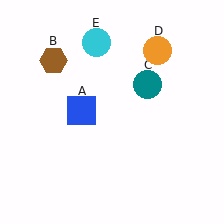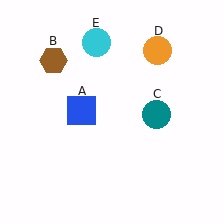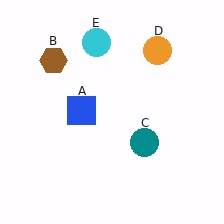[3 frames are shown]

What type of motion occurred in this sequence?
The teal circle (object C) rotated clockwise around the center of the scene.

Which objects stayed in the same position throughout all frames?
Blue square (object A) and brown hexagon (object B) and orange circle (object D) and cyan circle (object E) remained stationary.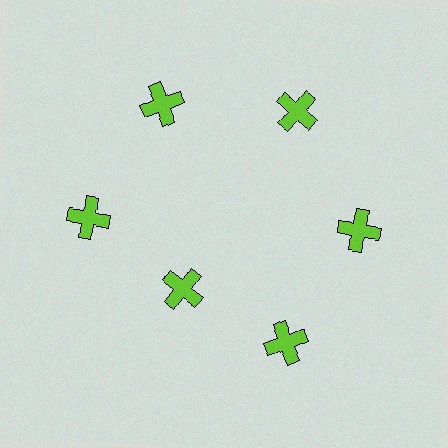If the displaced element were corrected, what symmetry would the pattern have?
It would have 6-fold rotational symmetry — the pattern would map onto itself every 60 degrees.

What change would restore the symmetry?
The symmetry would be restored by moving it outward, back onto the ring so that all 6 crosses sit at equal angles and equal distance from the center.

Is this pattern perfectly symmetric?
No. The 6 lime crosses are arranged in a ring, but one element near the 7 o'clock position is pulled inward toward the center, breaking the 6-fold rotational symmetry.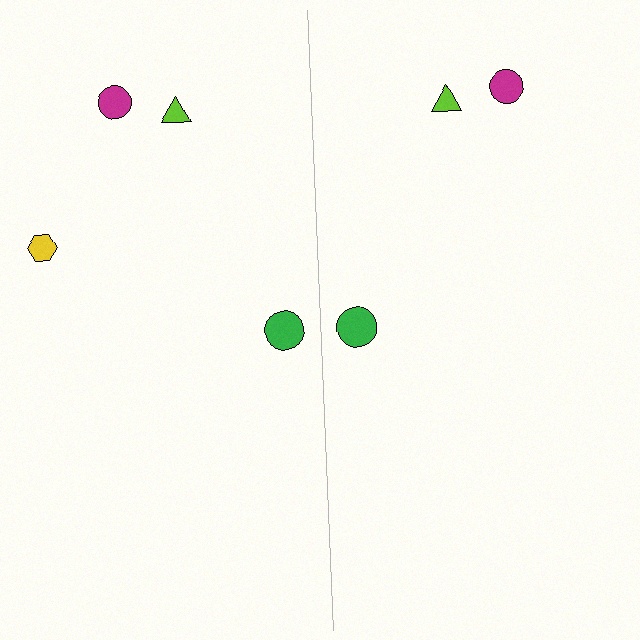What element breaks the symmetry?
A yellow hexagon is missing from the right side.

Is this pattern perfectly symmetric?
No, the pattern is not perfectly symmetric. A yellow hexagon is missing from the right side.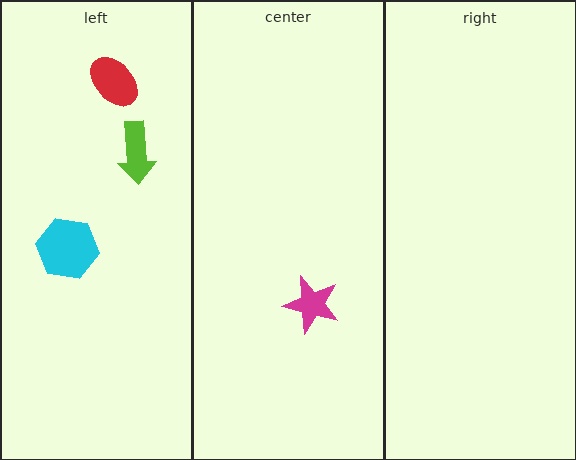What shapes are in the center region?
The magenta star.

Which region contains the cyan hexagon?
The left region.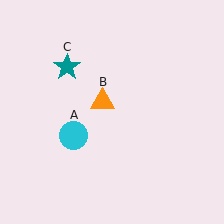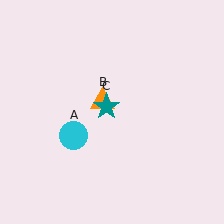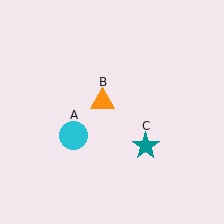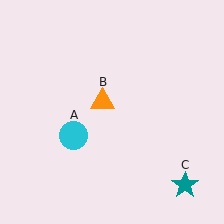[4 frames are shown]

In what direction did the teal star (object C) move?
The teal star (object C) moved down and to the right.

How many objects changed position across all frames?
1 object changed position: teal star (object C).